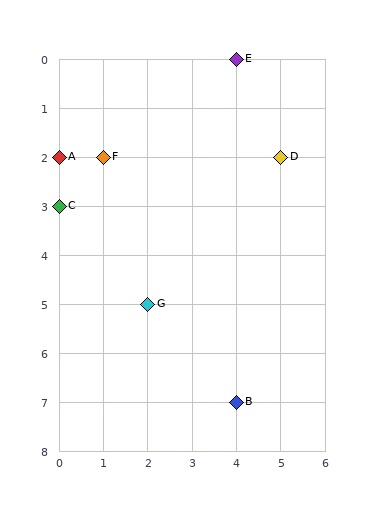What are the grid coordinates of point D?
Point D is at grid coordinates (5, 2).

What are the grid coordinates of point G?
Point G is at grid coordinates (2, 5).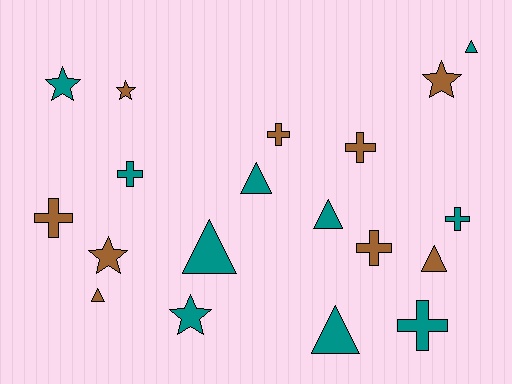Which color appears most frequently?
Teal, with 10 objects.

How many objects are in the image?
There are 19 objects.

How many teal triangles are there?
There are 5 teal triangles.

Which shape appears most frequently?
Cross, with 7 objects.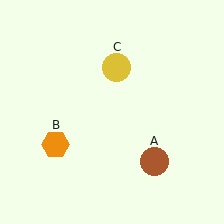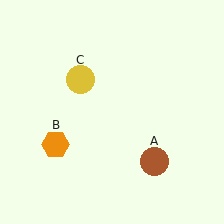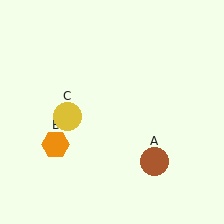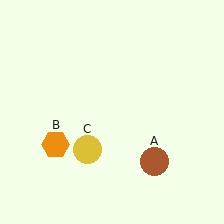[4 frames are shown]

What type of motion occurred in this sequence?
The yellow circle (object C) rotated counterclockwise around the center of the scene.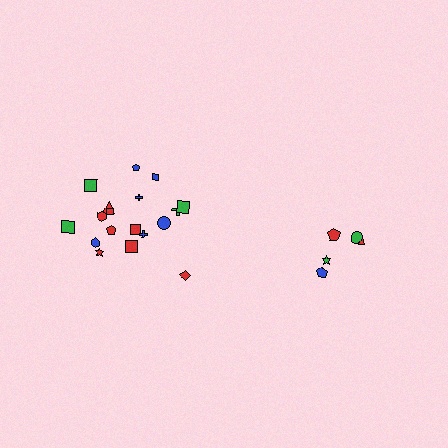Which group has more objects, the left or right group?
The left group.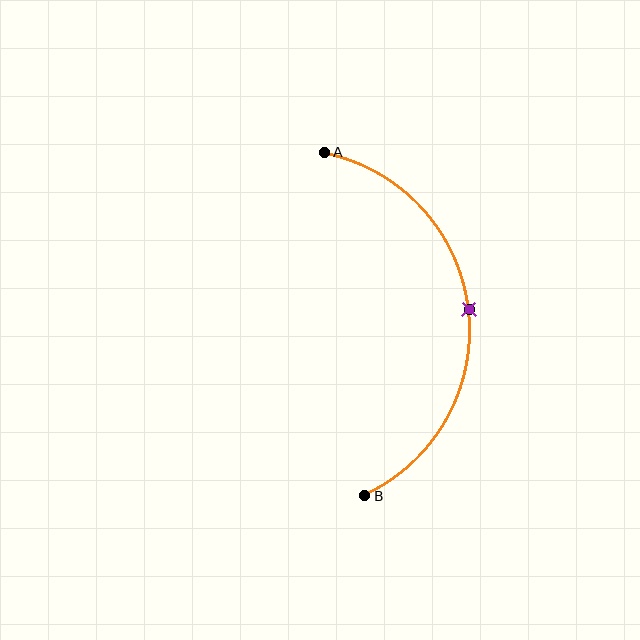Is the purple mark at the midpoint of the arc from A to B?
Yes. The purple mark lies on the arc at equal arc-length from both A and B — it is the arc midpoint.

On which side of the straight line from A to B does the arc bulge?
The arc bulges to the right of the straight line connecting A and B.